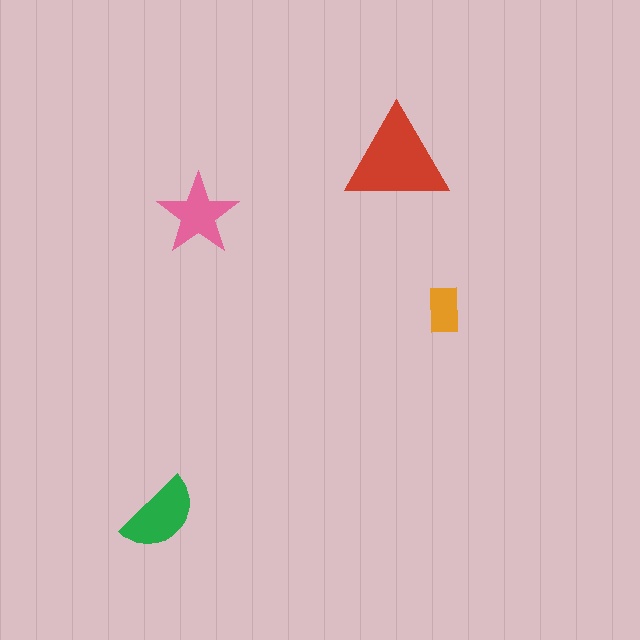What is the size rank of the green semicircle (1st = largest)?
2nd.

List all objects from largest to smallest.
The red triangle, the green semicircle, the pink star, the orange rectangle.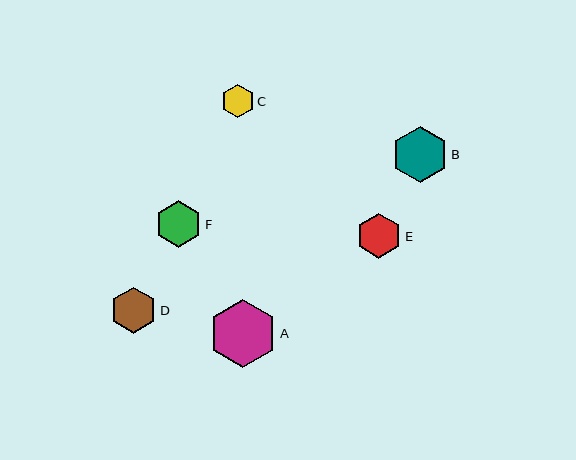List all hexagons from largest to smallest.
From largest to smallest: A, B, F, D, E, C.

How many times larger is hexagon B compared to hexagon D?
Hexagon B is approximately 1.2 times the size of hexagon D.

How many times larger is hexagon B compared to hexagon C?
Hexagon B is approximately 1.7 times the size of hexagon C.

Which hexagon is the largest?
Hexagon A is the largest with a size of approximately 68 pixels.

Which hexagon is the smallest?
Hexagon C is the smallest with a size of approximately 33 pixels.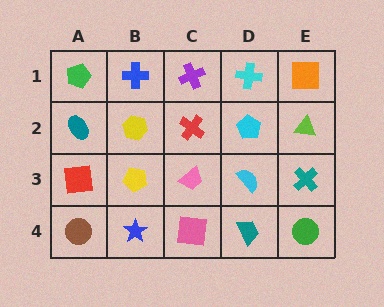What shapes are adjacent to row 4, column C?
A pink trapezoid (row 3, column C), a blue star (row 4, column B), a teal trapezoid (row 4, column D).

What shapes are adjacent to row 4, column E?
A teal cross (row 3, column E), a teal trapezoid (row 4, column D).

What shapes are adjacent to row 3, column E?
A lime triangle (row 2, column E), a green circle (row 4, column E), a cyan semicircle (row 3, column D).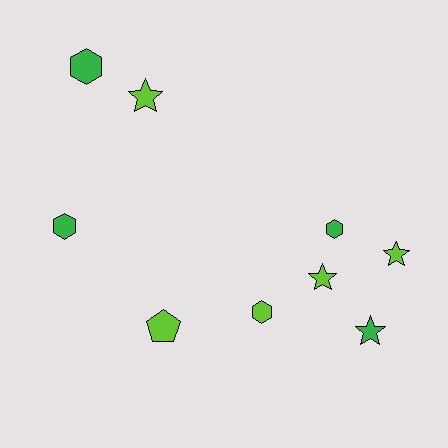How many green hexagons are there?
There are 3 green hexagons.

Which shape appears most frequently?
Star, with 4 objects.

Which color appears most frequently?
Lime, with 5 objects.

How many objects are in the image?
There are 9 objects.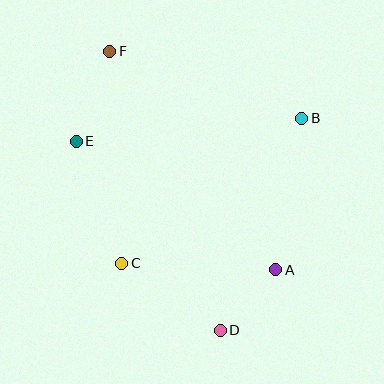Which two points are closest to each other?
Points A and D are closest to each other.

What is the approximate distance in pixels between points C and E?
The distance between C and E is approximately 130 pixels.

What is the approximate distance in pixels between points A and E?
The distance between A and E is approximately 237 pixels.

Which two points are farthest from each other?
Points D and F are farthest from each other.